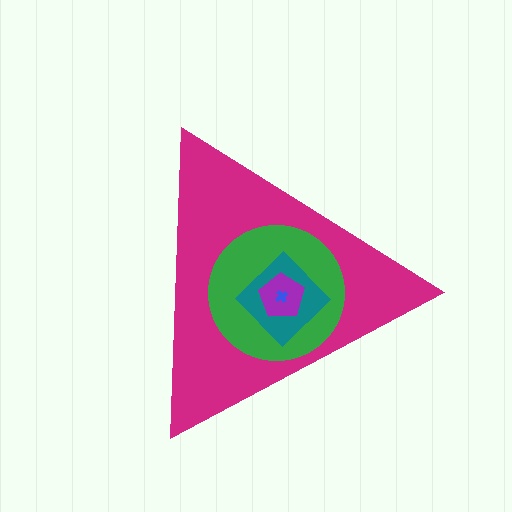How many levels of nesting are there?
5.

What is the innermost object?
The blue cross.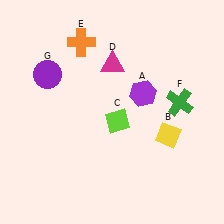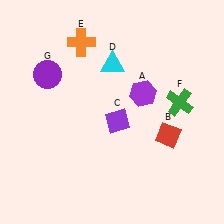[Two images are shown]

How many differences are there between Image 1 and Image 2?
There are 3 differences between the two images.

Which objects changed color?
B changed from yellow to red. C changed from lime to purple. D changed from magenta to cyan.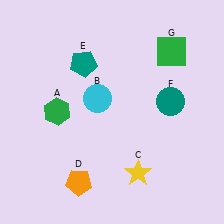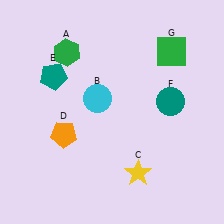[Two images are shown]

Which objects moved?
The objects that moved are: the green hexagon (A), the orange pentagon (D), the teal pentagon (E).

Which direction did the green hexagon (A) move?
The green hexagon (A) moved up.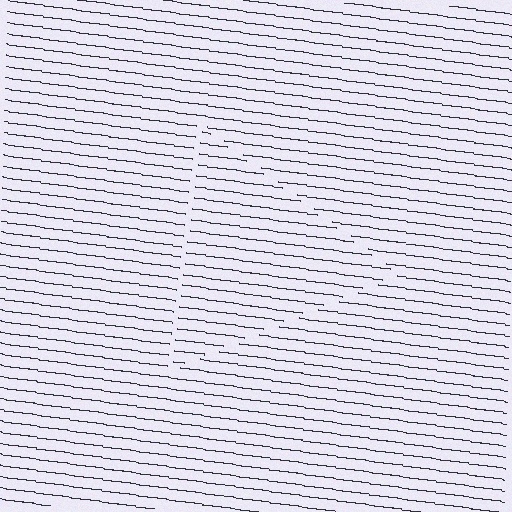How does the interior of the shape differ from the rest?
The interior of the shape contains the same grating, shifted by half a period — the contour is defined by the phase discontinuity where line-ends from the inner and outer gratings abut.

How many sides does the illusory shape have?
3 sides — the line-ends trace a triangle.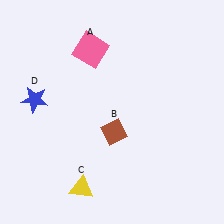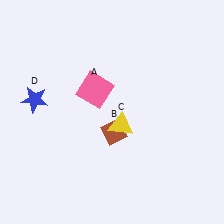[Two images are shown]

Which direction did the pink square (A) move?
The pink square (A) moved down.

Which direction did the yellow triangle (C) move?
The yellow triangle (C) moved up.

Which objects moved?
The objects that moved are: the pink square (A), the yellow triangle (C).